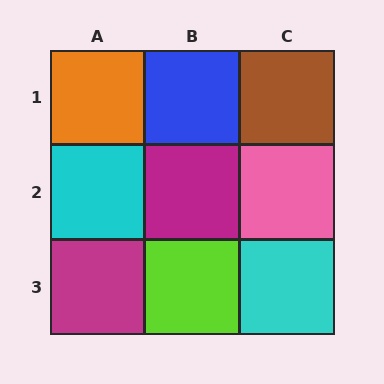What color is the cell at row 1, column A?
Orange.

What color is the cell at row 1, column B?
Blue.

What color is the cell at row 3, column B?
Lime.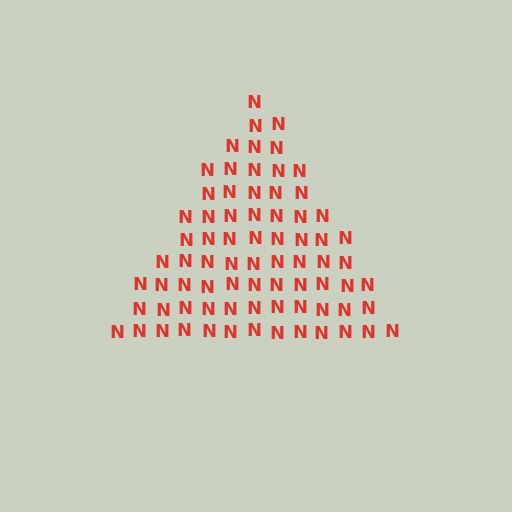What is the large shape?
The large shape is a triangle.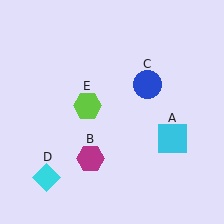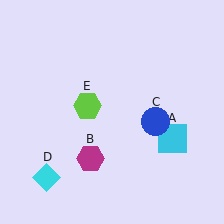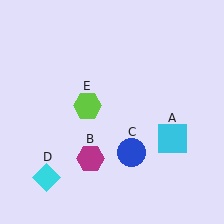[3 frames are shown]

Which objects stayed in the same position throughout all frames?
Cyan square (object A) and magenta hexagon (object B) and cyan diamond (object D) and lime hexagon (object E) remained stationary.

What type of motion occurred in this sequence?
The blue circle (object C) rotated clockwise around the center of the scene.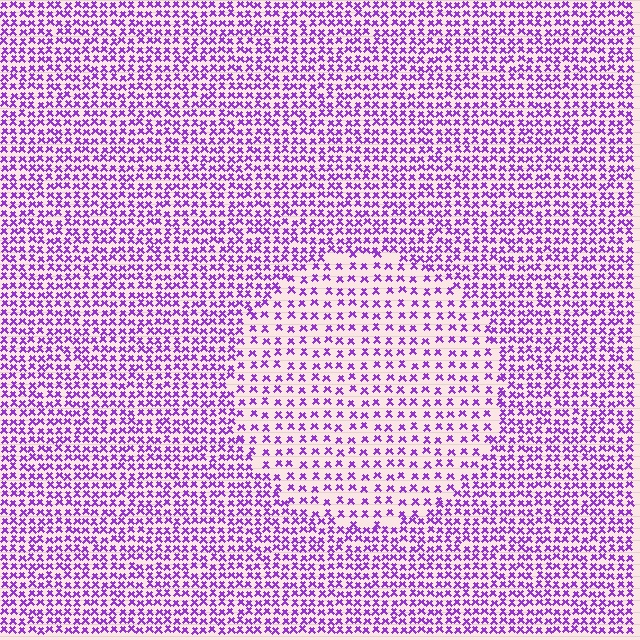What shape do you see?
I see a circle.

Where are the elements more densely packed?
The elements are more densely packed outside the circle boundary.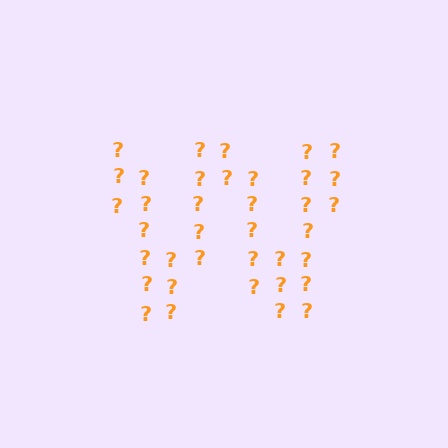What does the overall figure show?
The overall figure shows the letter W.